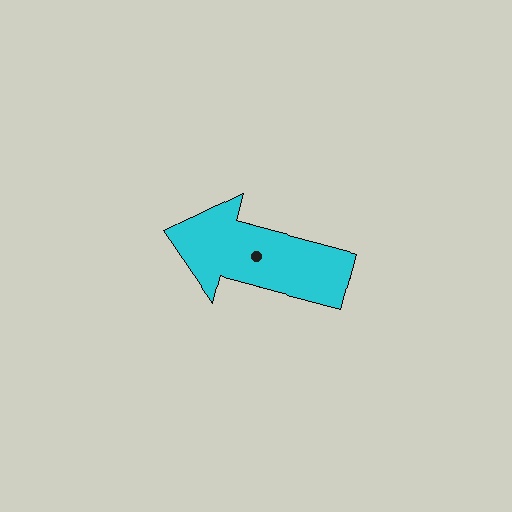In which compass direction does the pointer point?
West.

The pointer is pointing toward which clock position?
Roughly 9 o'clock.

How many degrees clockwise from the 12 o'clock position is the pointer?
Approximately 285 degrees.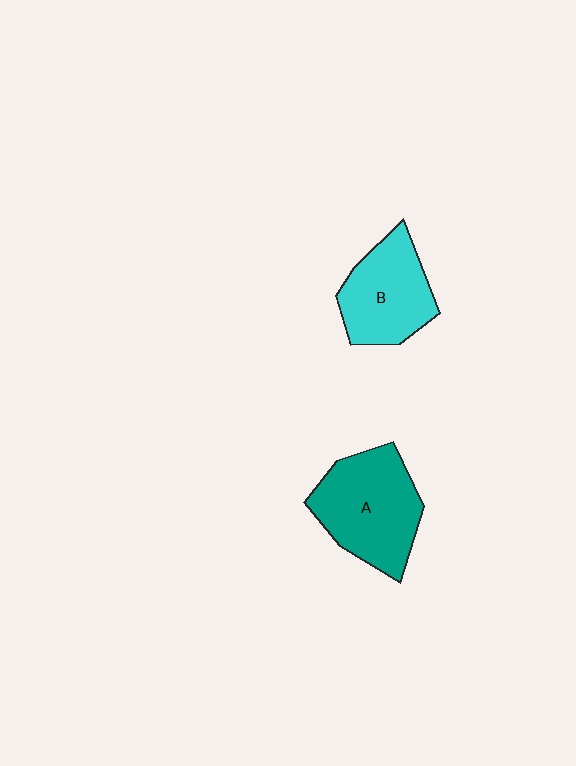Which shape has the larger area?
Shape A (teal).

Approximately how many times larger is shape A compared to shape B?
Approximately 1.2 times.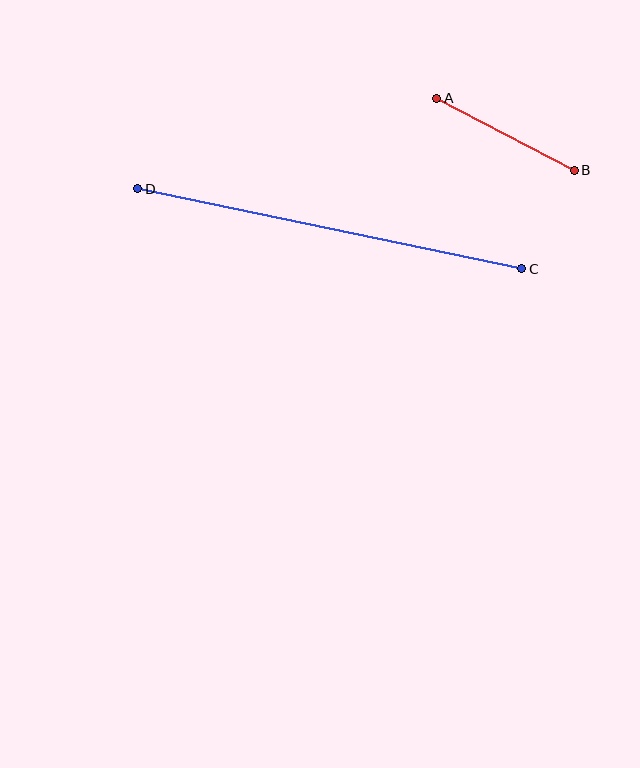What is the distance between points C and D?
The distance is approximately 392 pixels.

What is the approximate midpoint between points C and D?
The midpoint is at approximately (330, 229) pixels.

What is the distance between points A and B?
The distance is approximately 156 pixels.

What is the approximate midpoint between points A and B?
The midpoint is at approximately (505, 134) pixels.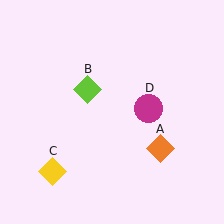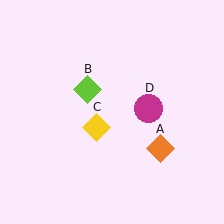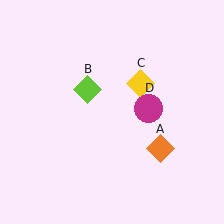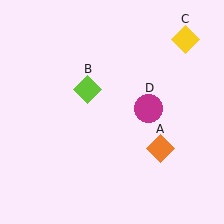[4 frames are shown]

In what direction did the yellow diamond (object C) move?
The yellow diamond (object C) moved up and to the right.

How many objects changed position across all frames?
1 object changed position: yellow diamond (object C).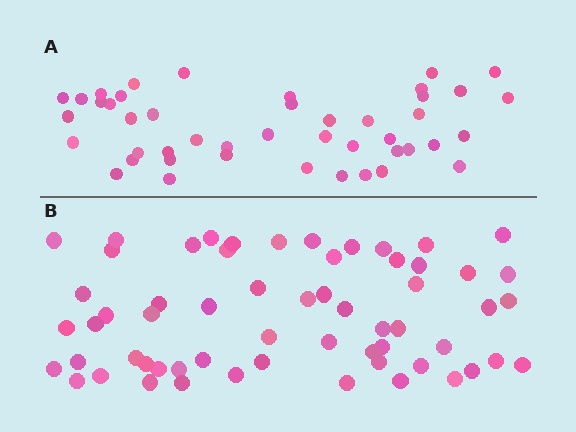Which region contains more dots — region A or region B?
Region B (the bottom region) has more dots.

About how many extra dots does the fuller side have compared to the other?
Region B has approximately 15 more dots than region A.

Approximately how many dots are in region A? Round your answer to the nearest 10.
About 40 dots. (The exact count is 45, which rounds to 40.)